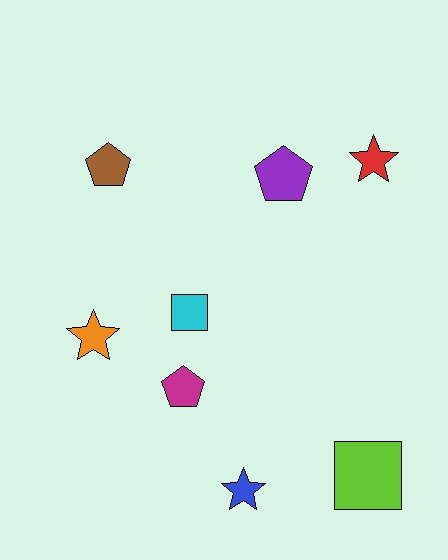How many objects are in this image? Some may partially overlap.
There are 8 objects.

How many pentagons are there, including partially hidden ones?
There are 3 pentagons.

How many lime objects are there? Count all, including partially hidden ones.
There is 1 lime object.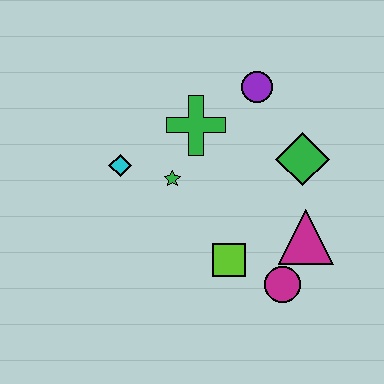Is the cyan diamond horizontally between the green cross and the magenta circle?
No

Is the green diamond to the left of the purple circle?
No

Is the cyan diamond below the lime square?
No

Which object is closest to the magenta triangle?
The magenta circle is closest to the magenta triangle.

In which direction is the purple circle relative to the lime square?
The purple circle is above the lime square.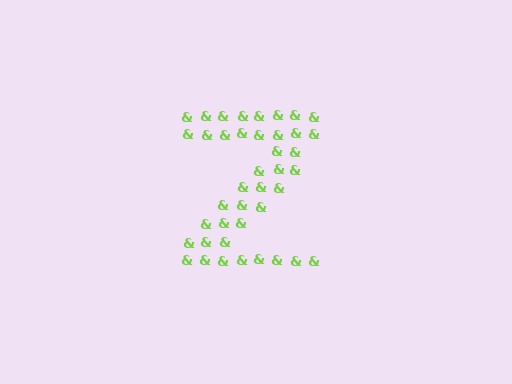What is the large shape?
The large shape is the letter Z.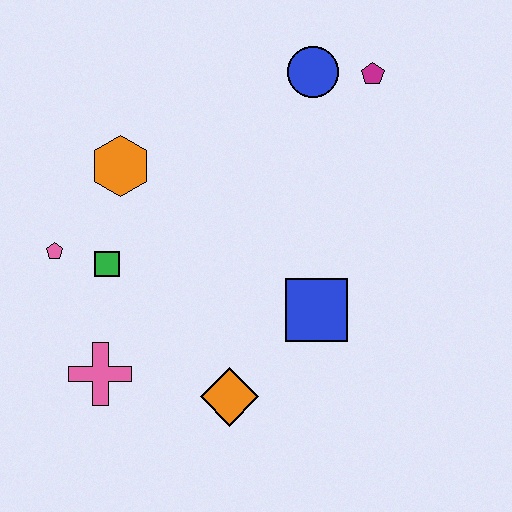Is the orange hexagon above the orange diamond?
Yes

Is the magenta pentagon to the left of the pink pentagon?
No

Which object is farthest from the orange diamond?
The magenta pentagon is farthest from the orange diamond.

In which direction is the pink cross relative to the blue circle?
The pink cross is below the blue circle.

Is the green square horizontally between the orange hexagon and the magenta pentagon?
No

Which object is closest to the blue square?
The orange diamond is closest to the blue square.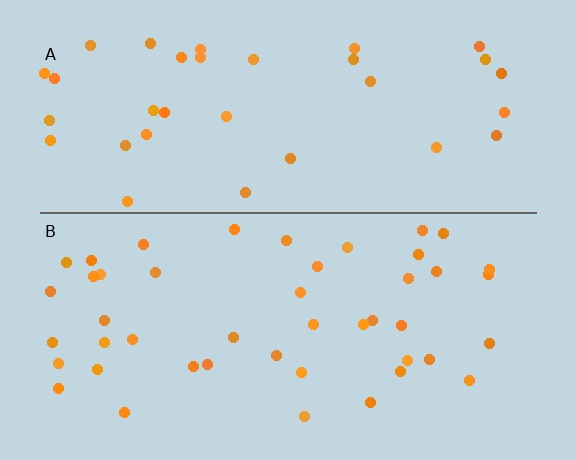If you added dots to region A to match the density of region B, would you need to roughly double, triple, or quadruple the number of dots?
Approximately double.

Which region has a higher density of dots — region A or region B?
B (the bottom).